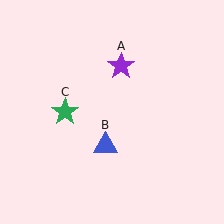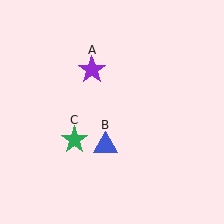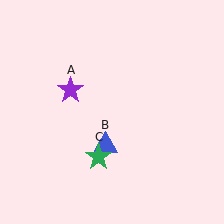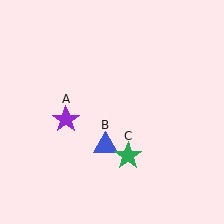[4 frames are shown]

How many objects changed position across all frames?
2 objects changed position: purple star (object A), green star (object C).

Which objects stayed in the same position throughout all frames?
Blue triangle (object B) remained stationary.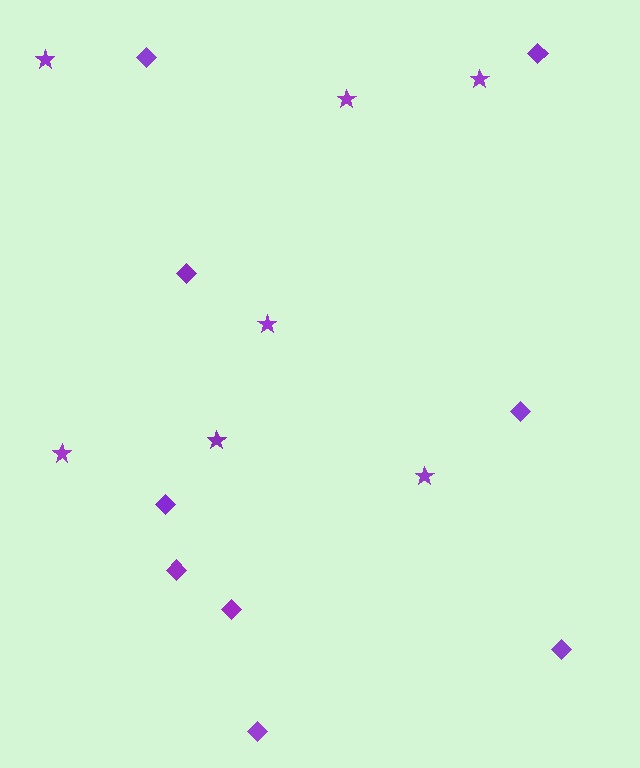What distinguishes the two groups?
There are 2 groups: one group of diamonds (9) and one group of stars (7).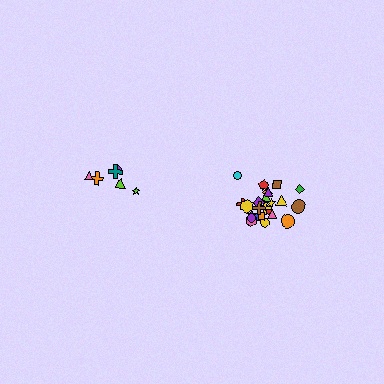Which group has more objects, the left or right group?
The right group.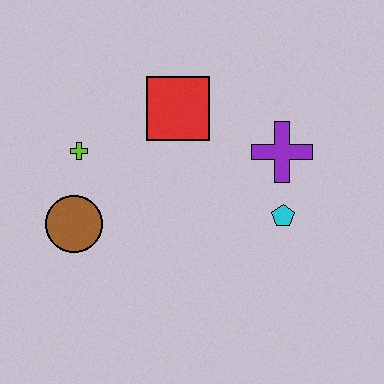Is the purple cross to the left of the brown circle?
No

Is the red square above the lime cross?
Yes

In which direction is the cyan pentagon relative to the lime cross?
The cyan pentagon is to the right of the lime cross.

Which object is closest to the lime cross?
The brown circle is closest to the lime cross.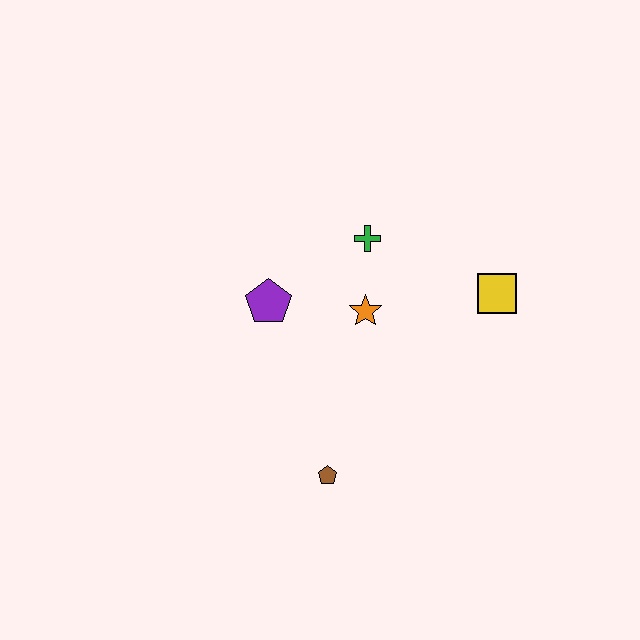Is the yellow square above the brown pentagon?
Yes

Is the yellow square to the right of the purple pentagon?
Yes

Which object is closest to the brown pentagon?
The orange star is closest to the brown pentagon.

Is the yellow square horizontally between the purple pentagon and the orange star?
No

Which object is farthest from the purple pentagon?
The yellow square is farthest from the purple pentagon.